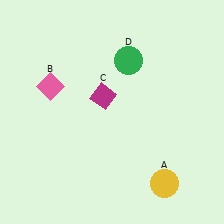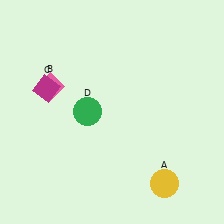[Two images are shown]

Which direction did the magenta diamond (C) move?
The magenta diamond (C) moved left.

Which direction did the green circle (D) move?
The green circle (D) moved down.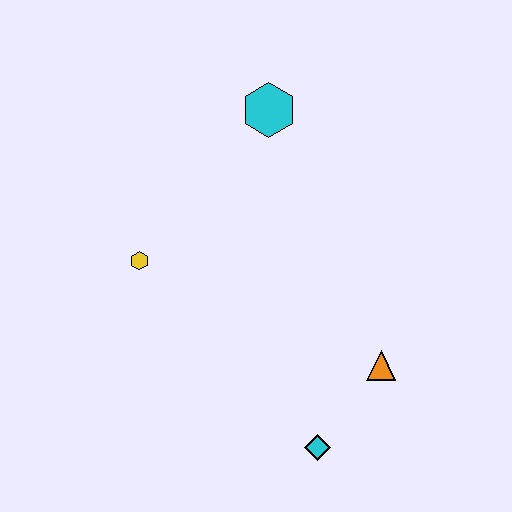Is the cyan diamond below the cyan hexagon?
Yes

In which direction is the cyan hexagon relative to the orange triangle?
The cyan hexagon is above the orange triangle.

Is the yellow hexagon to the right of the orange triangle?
No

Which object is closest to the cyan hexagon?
The yellow hexagon is closest to the cyan hexagon.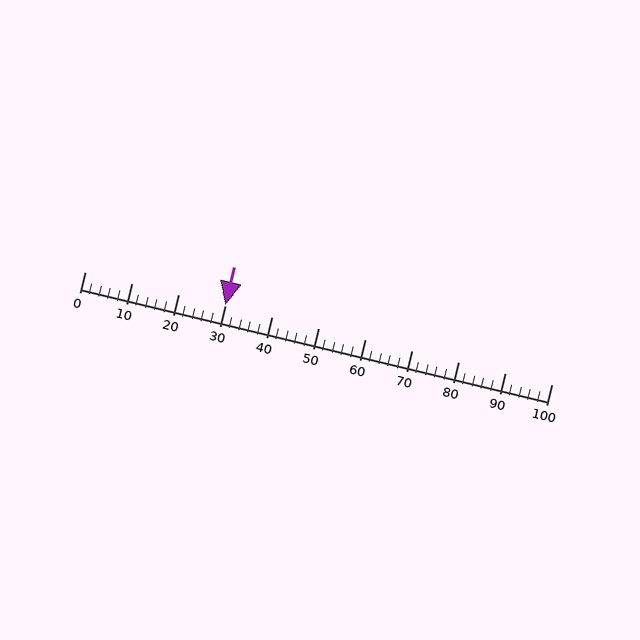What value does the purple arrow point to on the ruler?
The purple arrow points to approximately 30.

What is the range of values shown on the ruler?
The ruler shows values from 0 to 100.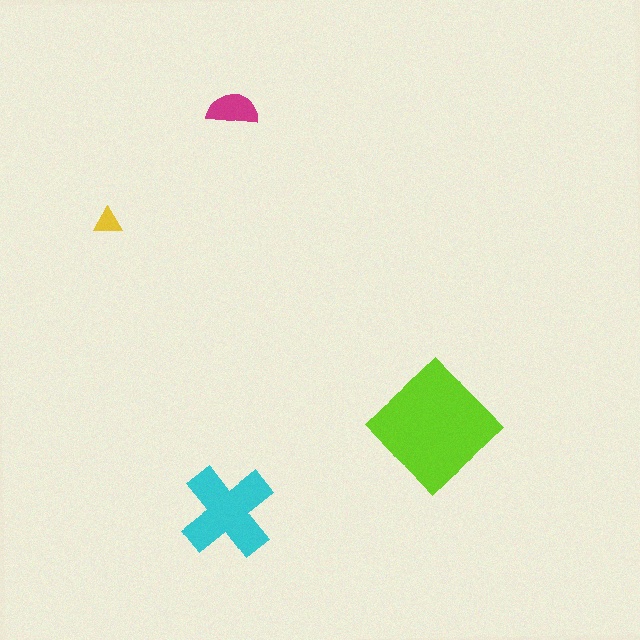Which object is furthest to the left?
The yellow triangle is leftmost.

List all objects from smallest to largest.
The yellow triangle, the magenta semicircle, the cyan cross, the lime diamond.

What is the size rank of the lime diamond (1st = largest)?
1st.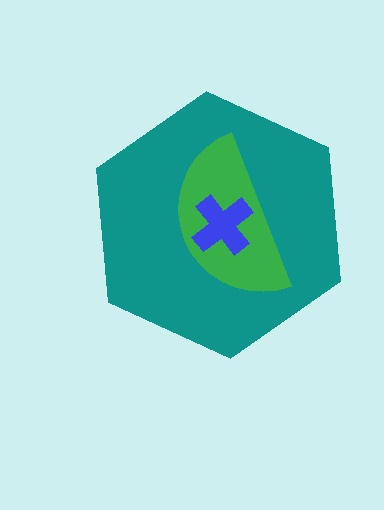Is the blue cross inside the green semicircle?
Yes.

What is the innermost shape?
The blue cross.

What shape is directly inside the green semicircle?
The blue cross.